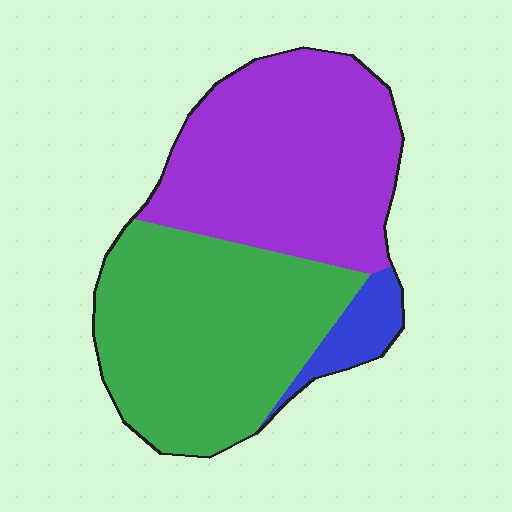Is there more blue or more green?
Green.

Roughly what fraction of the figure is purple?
Purple covers about 45% of the figure.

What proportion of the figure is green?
Green covers about 45% of the figure.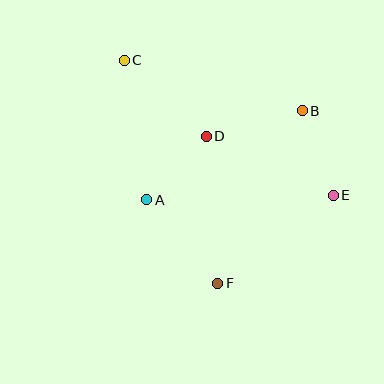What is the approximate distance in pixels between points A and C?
The distance between A and C is approximately 141 pixels.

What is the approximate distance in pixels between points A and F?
The distance between A and F is approximately 110 pixels.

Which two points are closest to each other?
Points A and D are closest to each other.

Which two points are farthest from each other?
Points C and E are farthest from each other.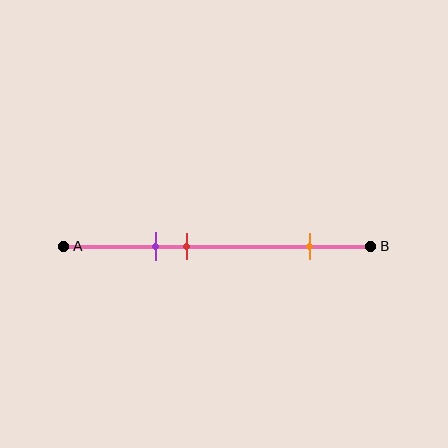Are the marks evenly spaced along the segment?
No, the marks are not evenly spaced.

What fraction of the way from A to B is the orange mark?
The orange mark is approximately 80% (0.8) of the way from A to B.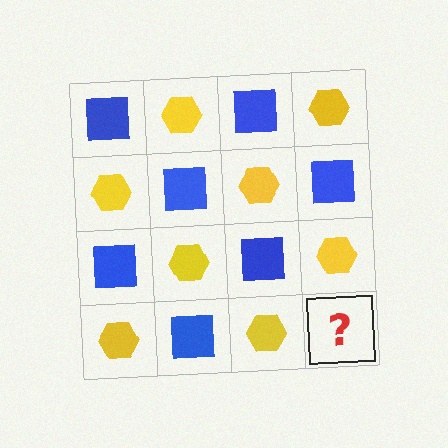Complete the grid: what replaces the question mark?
The question mark should be replaced with a blue square.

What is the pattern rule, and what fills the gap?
The rule is that it alternates blue square and yellow hexagon in a checkerboard pattern. The gap should be filled with a blue square.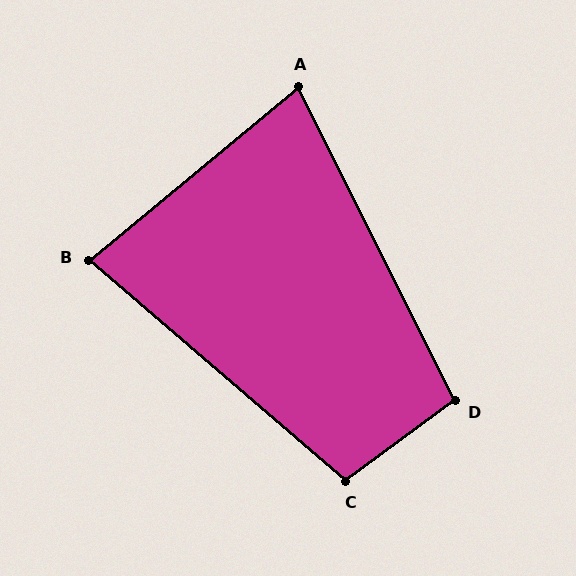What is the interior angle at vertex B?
Approximately 80 degrees (acute).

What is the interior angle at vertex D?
Approximately 100 degrees (obtuse).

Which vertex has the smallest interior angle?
A, at approximately 77 degrees.